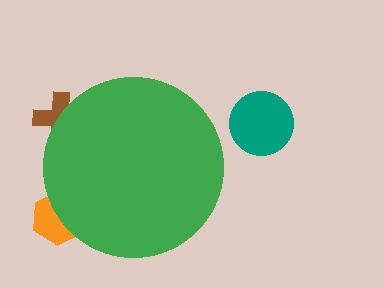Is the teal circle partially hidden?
No, the teal circle is fully visible.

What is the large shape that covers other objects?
A green circle.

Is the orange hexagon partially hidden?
Yes, the orange hexagon is partially hidden behind the green circle.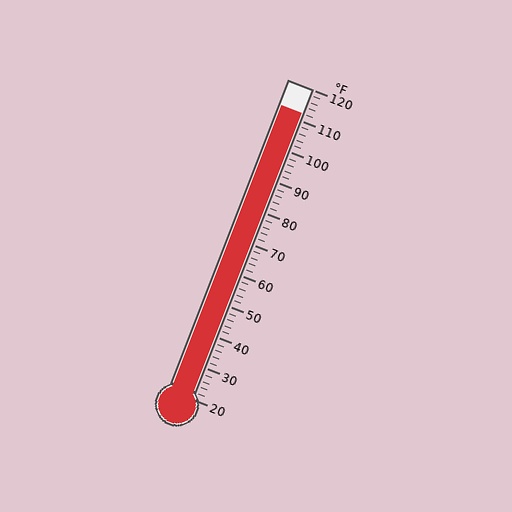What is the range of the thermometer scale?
The thermometer scale ranges from 20°F to 120°F.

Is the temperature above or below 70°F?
The temperature is above 70°F.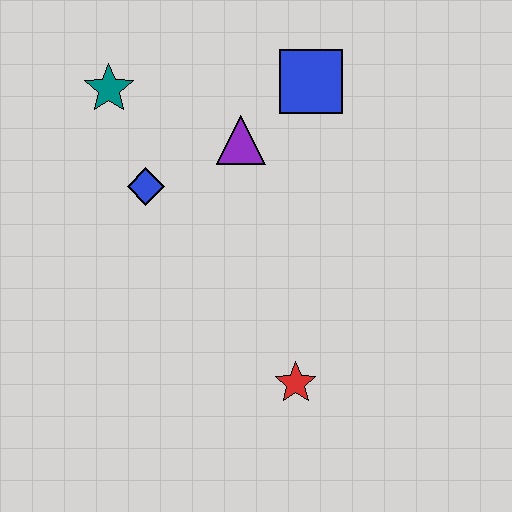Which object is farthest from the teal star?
The red star is farthest from the teal star.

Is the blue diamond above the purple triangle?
No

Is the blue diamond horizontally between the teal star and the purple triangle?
Yes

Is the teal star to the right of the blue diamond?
No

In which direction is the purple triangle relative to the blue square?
The purple triangle is to the left of the blue square.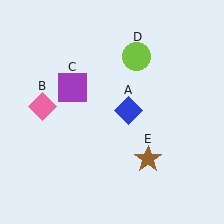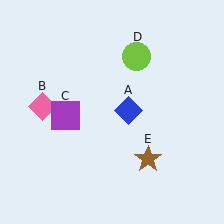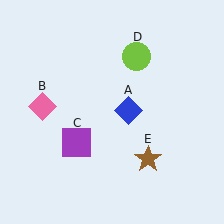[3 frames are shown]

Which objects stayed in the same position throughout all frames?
Blue diamond (object A) and pink diamond (object B) and lime circle (object D) and brown star (object E) remained stationary.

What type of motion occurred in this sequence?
The purple square (object C) rotated counterclockwise around the center of the scene.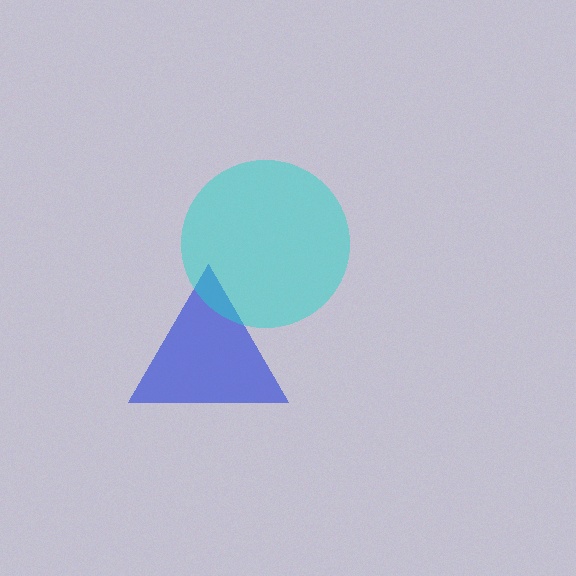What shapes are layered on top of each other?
The layered shapes are: a blue triangle, a cyan circle.